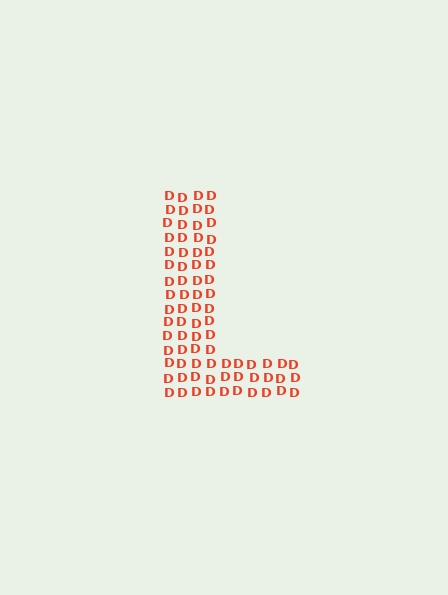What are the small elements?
The small elements are letter D's.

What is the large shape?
The large shape is the letter L.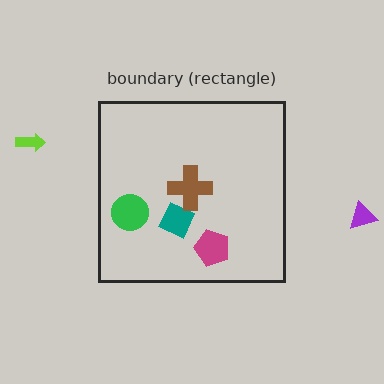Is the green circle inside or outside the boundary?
Inside.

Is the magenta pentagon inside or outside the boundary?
Inside.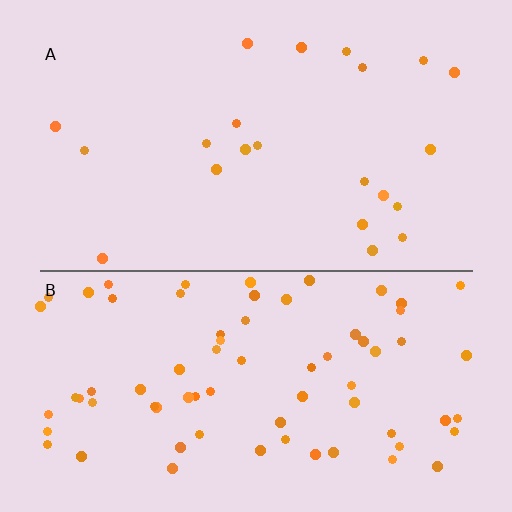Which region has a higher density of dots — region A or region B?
B (the bottom).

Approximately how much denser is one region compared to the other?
Approximately 3.3× — region B over region A.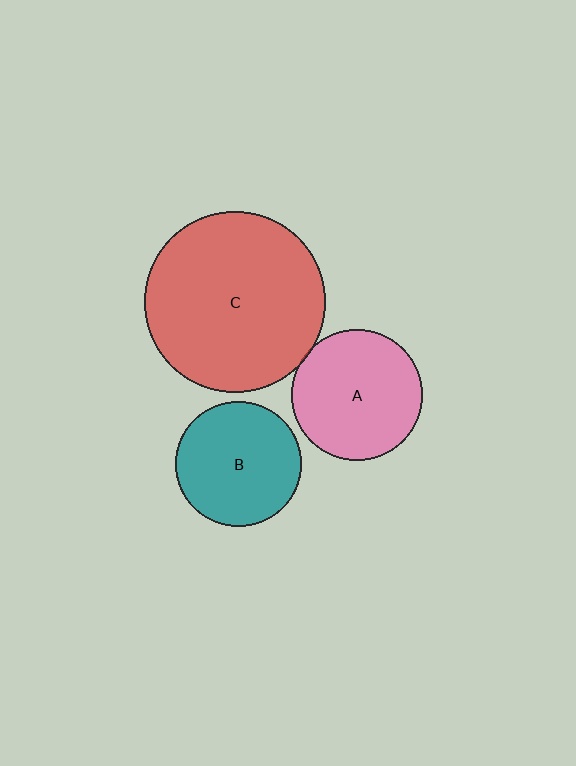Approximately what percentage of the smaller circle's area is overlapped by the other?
Approximately 5%.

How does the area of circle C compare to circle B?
Approximately 2.1 times.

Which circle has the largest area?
Circle C (red).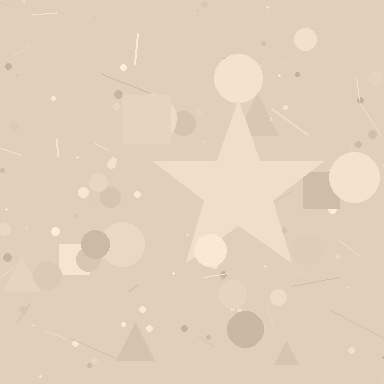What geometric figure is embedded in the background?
A star is embedded in the background.